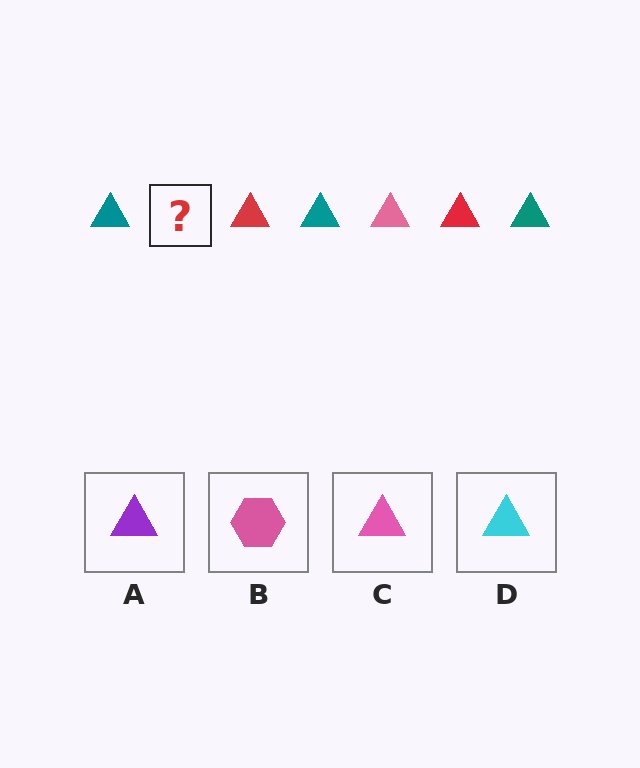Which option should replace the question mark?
Option C.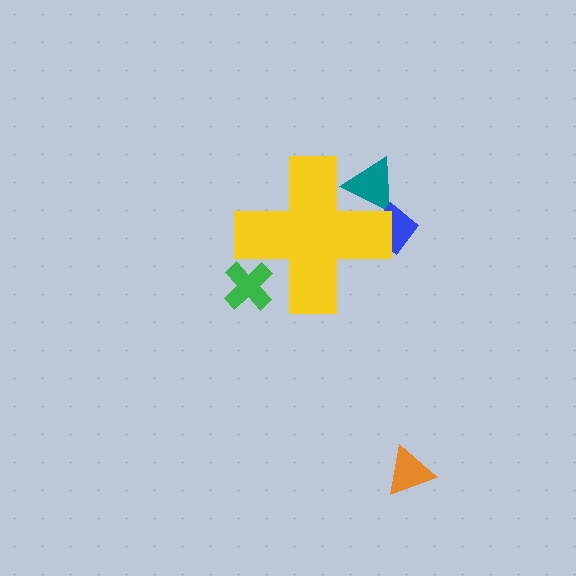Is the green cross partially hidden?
Yes, the green cross is partially hidden behind the yellow cross.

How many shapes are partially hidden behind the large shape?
3 shapes are partially hidden.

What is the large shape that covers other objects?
A yellow cross.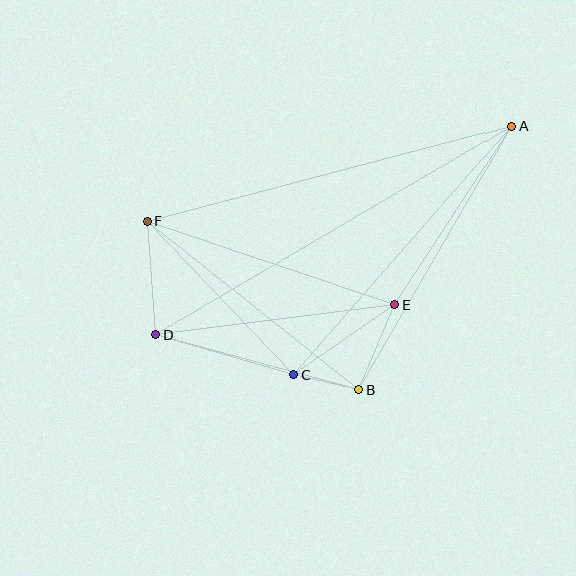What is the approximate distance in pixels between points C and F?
The distance between C and F is approximately 212 pixels.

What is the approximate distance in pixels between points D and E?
The distance between D and E is approximately 241 pixels.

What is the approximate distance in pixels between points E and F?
The distance between E and F is approximately 261 pixels.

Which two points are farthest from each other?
Points A and D are farthest from each other.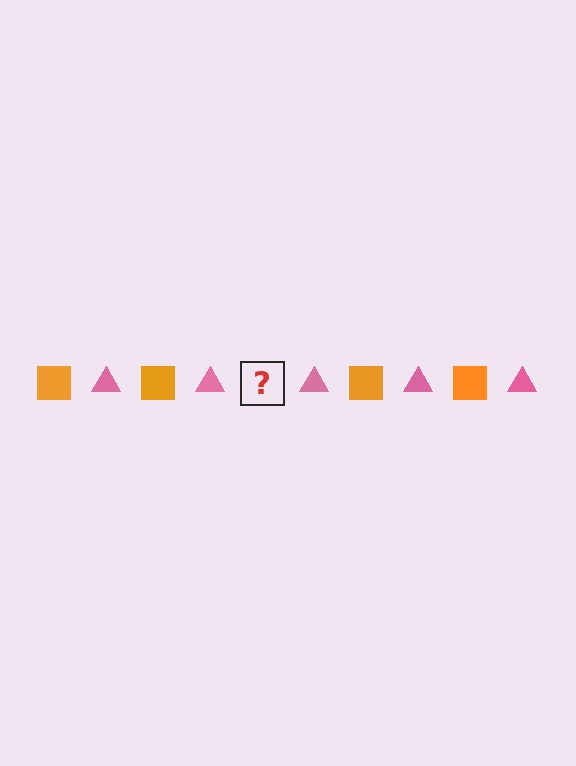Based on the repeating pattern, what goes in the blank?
The blank should be an orange square.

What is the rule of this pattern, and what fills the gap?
The rule is that the pattern alternates between orange square and pink triangle. The gap should be filled with an orange square.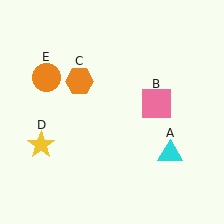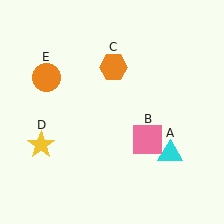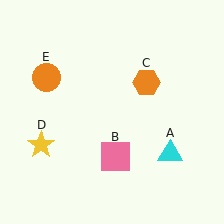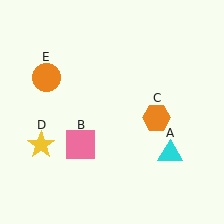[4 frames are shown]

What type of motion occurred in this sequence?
The pink square (object B), orange hexagon (object C) rotated clockwise around the center of the scene.